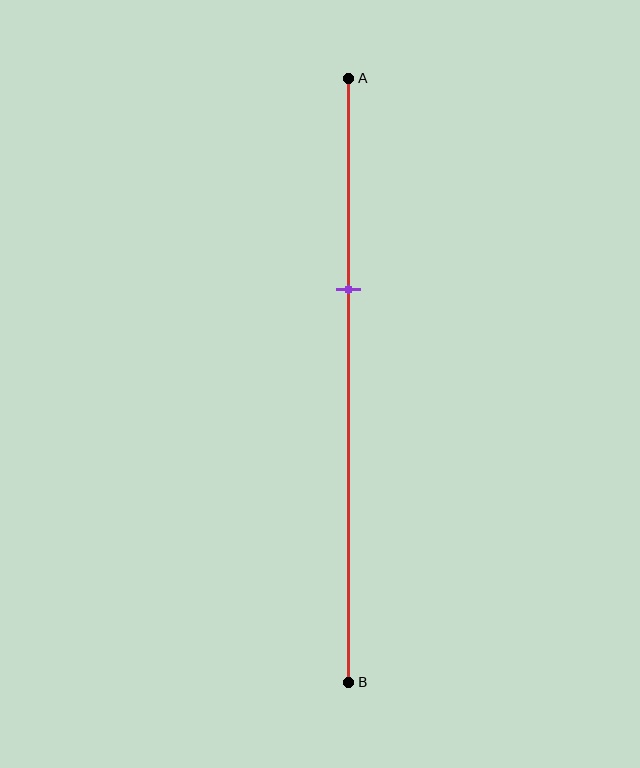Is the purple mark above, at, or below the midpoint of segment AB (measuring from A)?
The purple mark is above the midpoint of segment AB.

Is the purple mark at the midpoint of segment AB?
No, the mark is at about 35% from A, not at the 50% midpoint.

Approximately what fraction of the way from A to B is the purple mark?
The purple mark is approximately 35% of the way from A to B.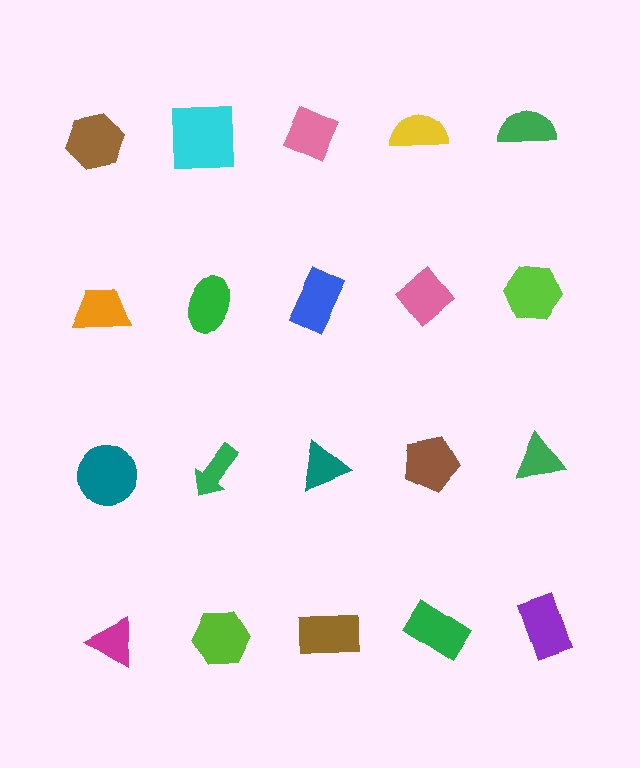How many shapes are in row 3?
5 shapes.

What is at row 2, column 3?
A blue rectangle.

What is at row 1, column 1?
A brown hexagon.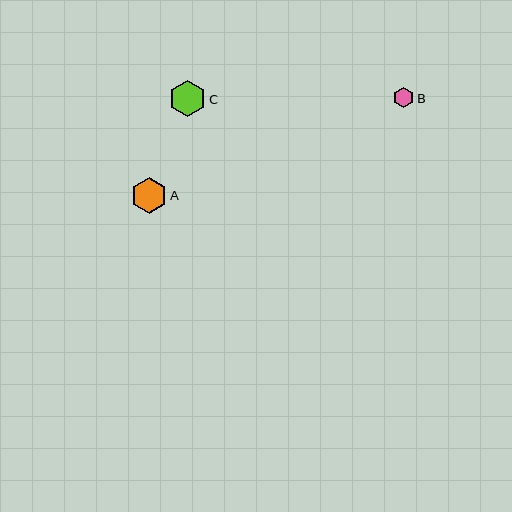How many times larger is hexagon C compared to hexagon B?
Hexagon C is approximately 1.7 times the size of hexagon B.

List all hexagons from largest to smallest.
From largest to smallest: C, A, B.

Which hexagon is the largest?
Hexagon C is the largest with a size of approximately 36 pixels.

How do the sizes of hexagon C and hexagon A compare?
Hexagon C and hexagon A are approximately the same size.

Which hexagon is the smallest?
Hexagon B is the smallest with a size of approximately 21 pixels.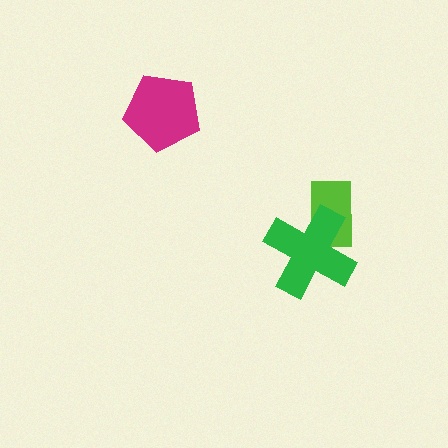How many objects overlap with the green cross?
1 object overlaps with the green cross.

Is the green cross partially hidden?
No, no other shape covers it.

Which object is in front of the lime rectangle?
The green cross is in front of the lime rectangle.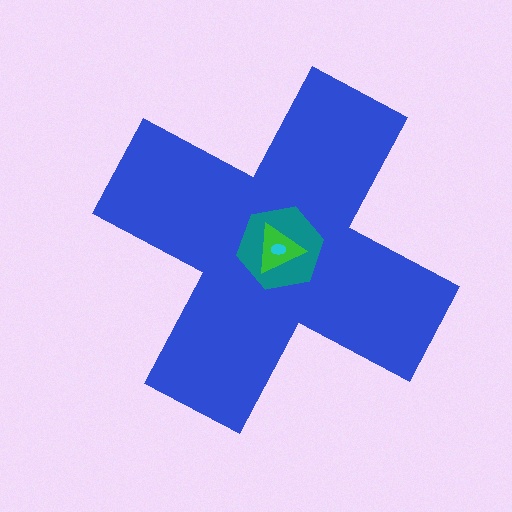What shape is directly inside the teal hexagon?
The green triangle.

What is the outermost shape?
The blue cross.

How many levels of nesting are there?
4.